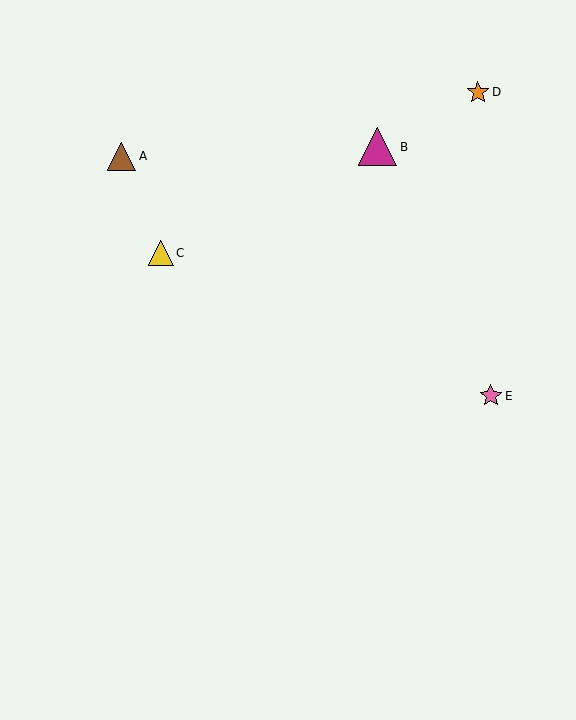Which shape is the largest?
The magenta triangle (labeled B) is the largest.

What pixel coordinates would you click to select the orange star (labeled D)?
Click at (478, 92) to select the orange star D.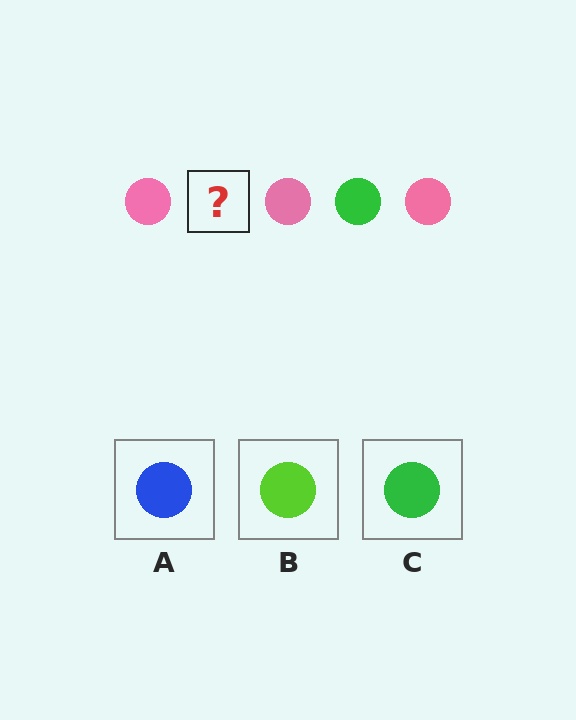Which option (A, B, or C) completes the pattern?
C.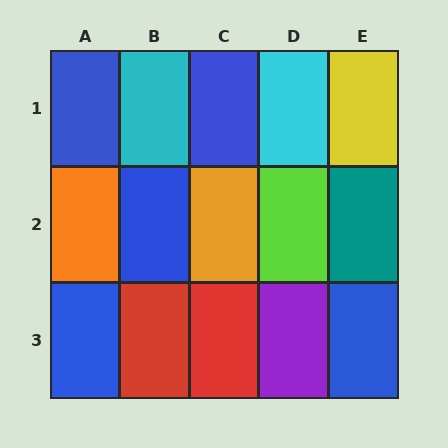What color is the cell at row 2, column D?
Lime.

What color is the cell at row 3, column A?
Blue.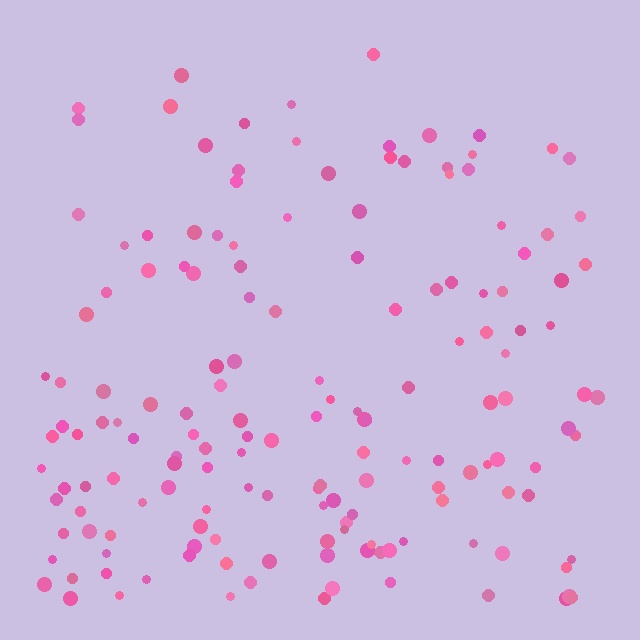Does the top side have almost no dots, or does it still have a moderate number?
Still a moderate number, just noticeably fewer than the bottom.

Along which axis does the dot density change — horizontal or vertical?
Vertical.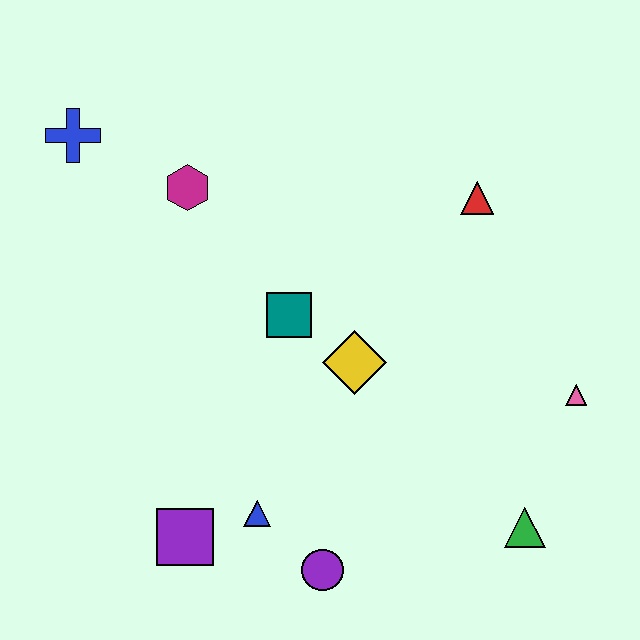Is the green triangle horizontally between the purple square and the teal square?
No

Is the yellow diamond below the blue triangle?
No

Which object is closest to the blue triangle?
The purple square is closest to the blue triangle.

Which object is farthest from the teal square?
The green triangle is farthest from the teal square.